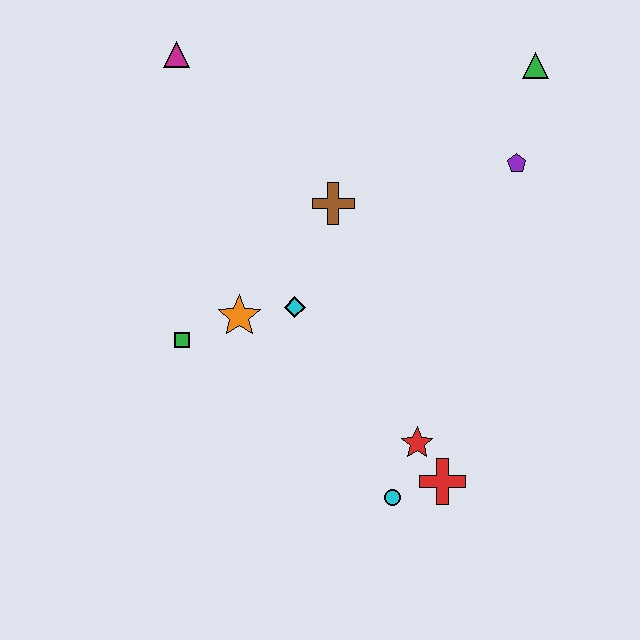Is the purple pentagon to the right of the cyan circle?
Yes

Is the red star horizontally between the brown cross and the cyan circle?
No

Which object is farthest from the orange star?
The green triangle is farthest from the orange star.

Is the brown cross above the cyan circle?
Yes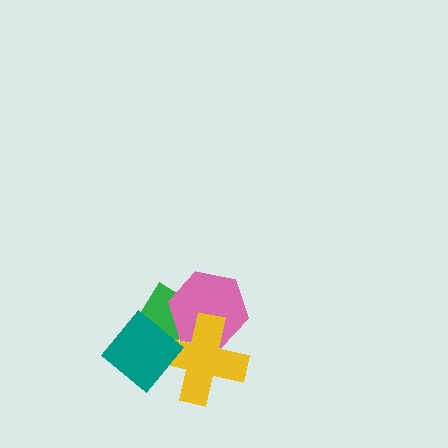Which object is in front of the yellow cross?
The teal diamond is in front of the yellow cross.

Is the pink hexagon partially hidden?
Yes, it is partially covered by another shape.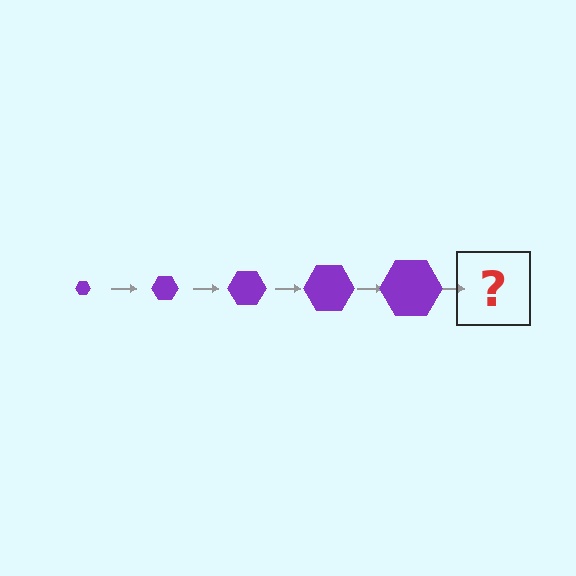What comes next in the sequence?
The next element should be a purple hexagon, larger than the previous one.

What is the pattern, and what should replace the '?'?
The pattern is that the hexagon gets progressively larger each step. The '?' should be a purple hexagon, larger than the previous one.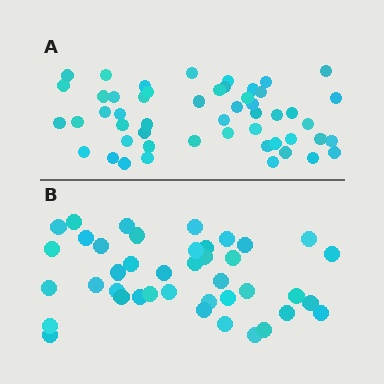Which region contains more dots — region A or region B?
Region A (the top region) has more dots.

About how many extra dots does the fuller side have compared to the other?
Region A has roughly 10 or so more dots than region B.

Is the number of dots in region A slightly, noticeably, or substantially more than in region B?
Region A has only slightly more — the two regions are fairly close. The ratio is roughly 1.2 to 1.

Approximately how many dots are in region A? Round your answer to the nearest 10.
About 50 dots. (The exact count is 51, which rounds to 50.)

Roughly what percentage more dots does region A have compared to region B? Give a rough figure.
About 25% more.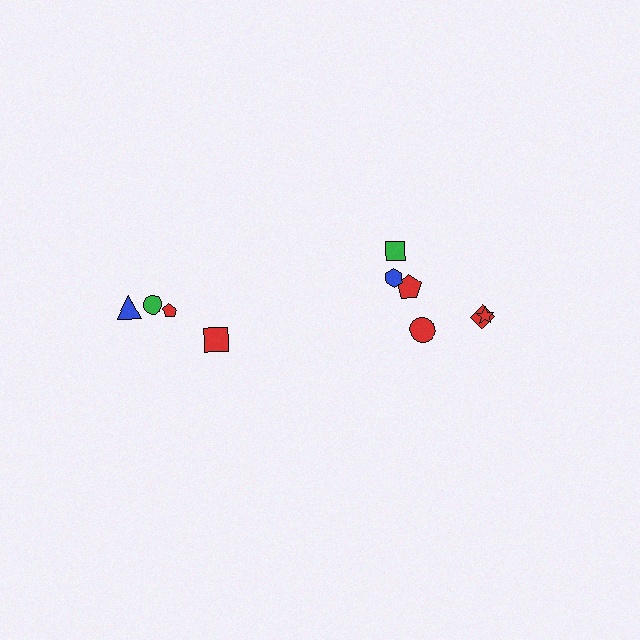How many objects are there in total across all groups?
There are 10 objects.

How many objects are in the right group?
There are 6 objects.